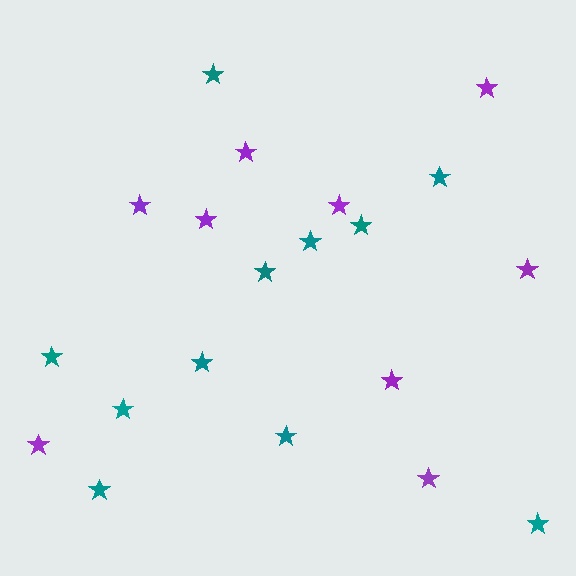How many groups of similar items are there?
There are 2 groups: one group of teal stars (11) and one group of purple stars (9).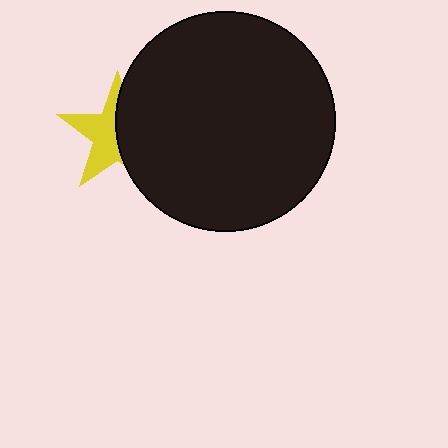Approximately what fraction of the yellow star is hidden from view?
Roughly 49% of the yellow star is hidden behind the black circle.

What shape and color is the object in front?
The object in front is a black circle.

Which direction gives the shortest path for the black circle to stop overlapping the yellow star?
Moving right gives the shortest separation.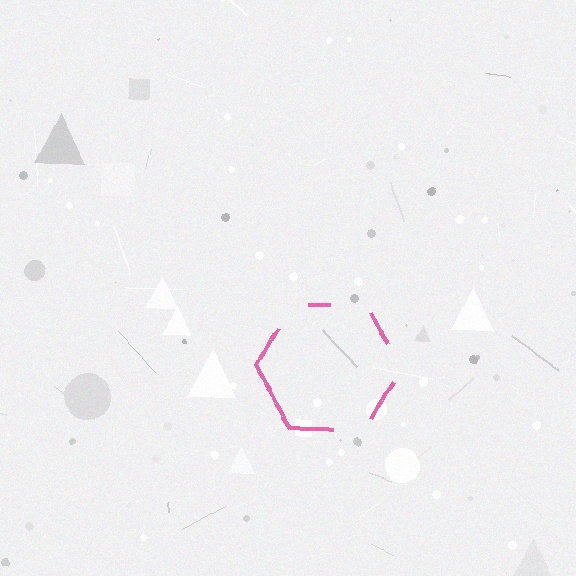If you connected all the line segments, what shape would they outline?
They would outline a hexagon.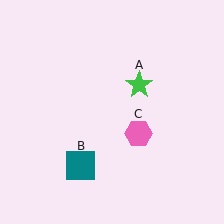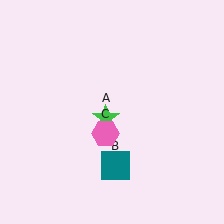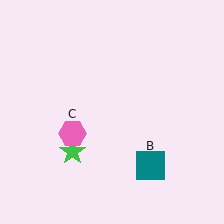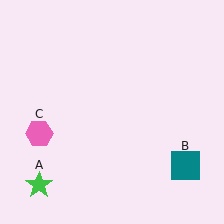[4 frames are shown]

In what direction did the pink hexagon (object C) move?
The pink hexagon (object C) moved left.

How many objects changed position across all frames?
3 objects changed position: green star (object A), teal square (object B), pink hexagon (object C).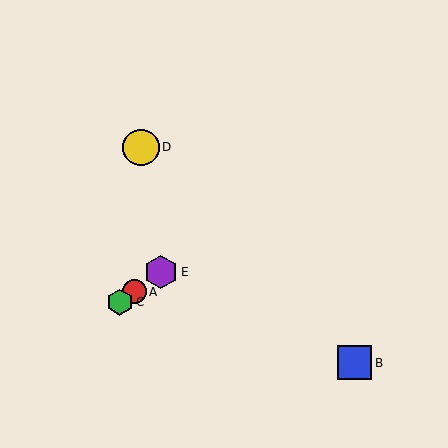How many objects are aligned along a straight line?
3 objects (A, C, E) are aligned along a straight line.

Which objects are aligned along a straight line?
Objects A, C, E are aligned along a straight line.